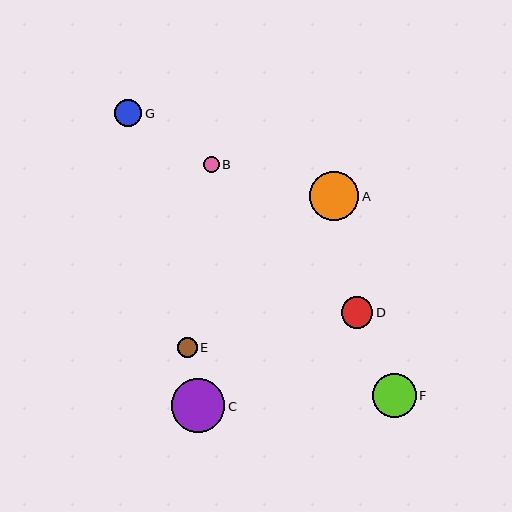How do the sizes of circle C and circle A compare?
Circle C and circle A are approximately the same size.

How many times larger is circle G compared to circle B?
Circle G is approximately 1.8 times the size of circle B.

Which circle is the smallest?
Circle B is the smallest with a size of approximately 15 pixels.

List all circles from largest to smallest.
From largest to smallest: C, A, F, D, G, E, B.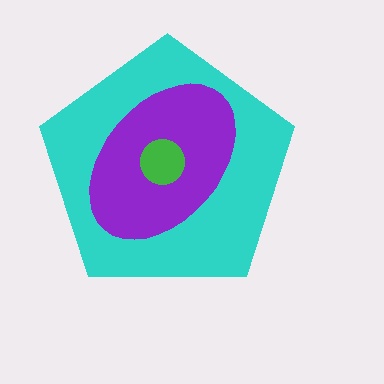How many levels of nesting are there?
3.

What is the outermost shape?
The cyan pentagon.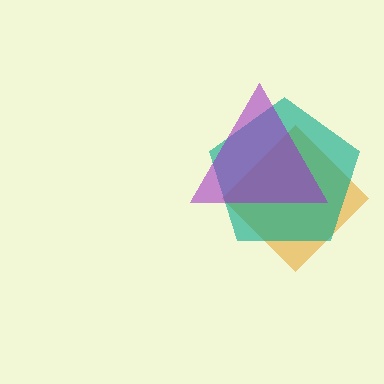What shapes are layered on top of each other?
The layered shapes are: an orange diamond, a teal pentagon, a purple triangle.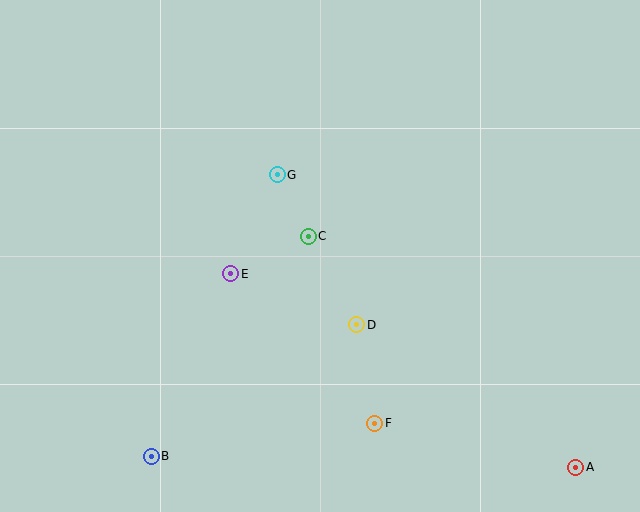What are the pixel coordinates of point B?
Point B is at (151, 456).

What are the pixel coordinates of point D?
Point D is at (357, 325).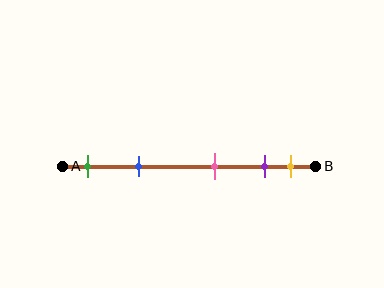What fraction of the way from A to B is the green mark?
The green mark is approximately 10% (0.1) of the way from A to B.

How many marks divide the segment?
There are 5 marks dividing the segment.